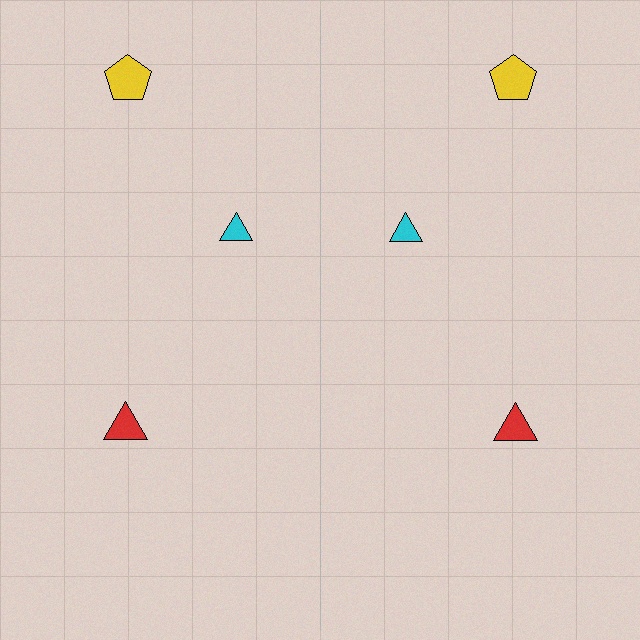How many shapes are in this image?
There are 6 shapes in this image.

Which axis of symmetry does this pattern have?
The pattern has a vertical axis of symmetry running through the center of the image.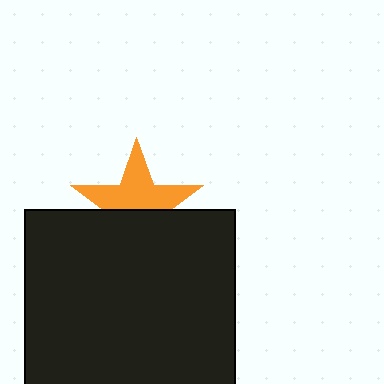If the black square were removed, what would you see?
You would see the complete orange star.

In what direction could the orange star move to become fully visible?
The orange star could move up. That would shift it out from behind the black square entirely.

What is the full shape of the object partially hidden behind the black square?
The partially hidden object is an orange star.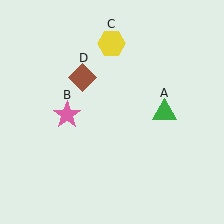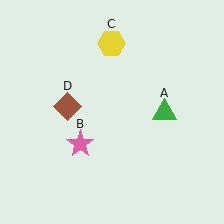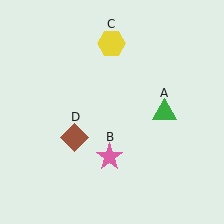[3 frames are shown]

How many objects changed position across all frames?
2 objects changed position: pink star (object B), brown diamond (object D).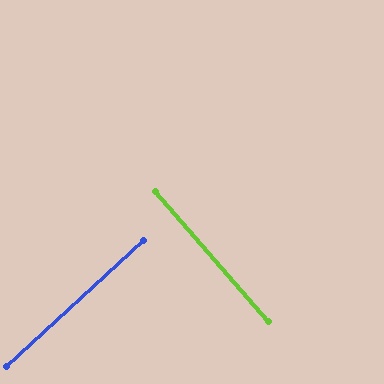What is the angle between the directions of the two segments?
Approximately 89 degrees.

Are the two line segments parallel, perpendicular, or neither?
Perpendicular — they meet at approximately 89°.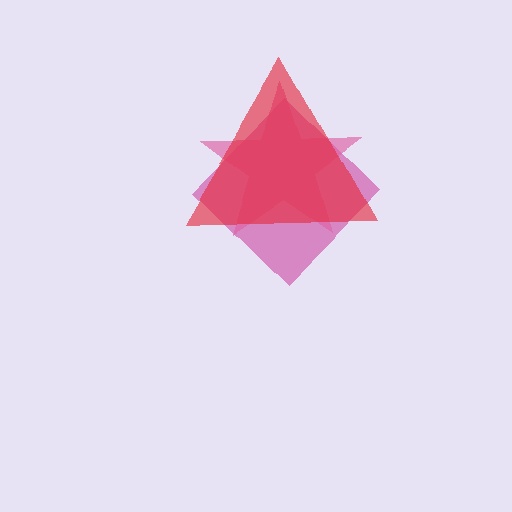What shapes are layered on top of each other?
The layered shapes are: a magenta diamond, a pink star, a red triangle.